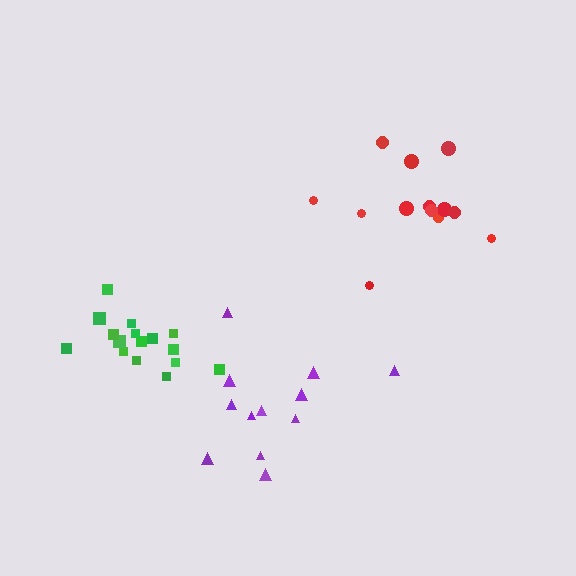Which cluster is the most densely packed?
Green.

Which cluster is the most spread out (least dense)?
Purple.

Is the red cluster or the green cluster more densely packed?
Green.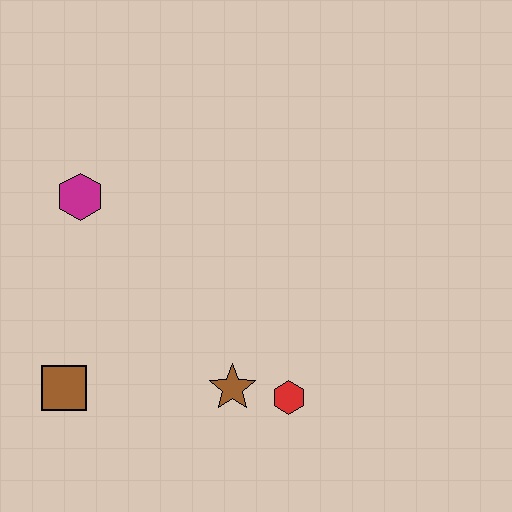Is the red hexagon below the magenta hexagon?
Yes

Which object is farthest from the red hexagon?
The magenta hexagon is farthest from the red hexagon.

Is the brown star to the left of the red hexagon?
Yes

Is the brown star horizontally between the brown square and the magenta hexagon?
No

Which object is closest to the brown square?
The brown star is closest to the brown square.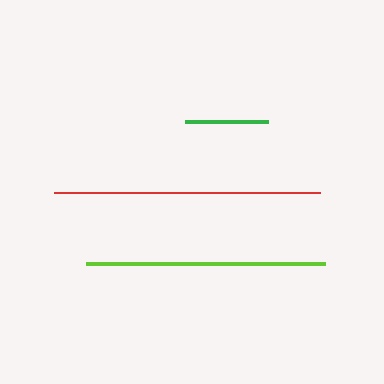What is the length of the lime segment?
The lime segment is approximately 239 pixels long.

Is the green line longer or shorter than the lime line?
The lime line is longer than the green line.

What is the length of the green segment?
The green segment is approximately 82 pixels long.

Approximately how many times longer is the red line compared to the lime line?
The red line is approximately 1.1 times the length of the lime line.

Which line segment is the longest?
The red line is the longest at approximately 267 pixels.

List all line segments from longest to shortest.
From longest to shortest: red, lime, green.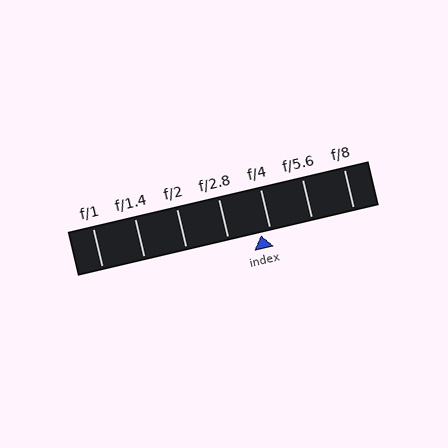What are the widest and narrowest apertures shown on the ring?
The widest aperture shown is f/1 and the narrowest is f/8.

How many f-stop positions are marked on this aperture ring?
There are 7 f-stop positions marked.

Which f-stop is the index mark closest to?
The index mark is closest to f/4.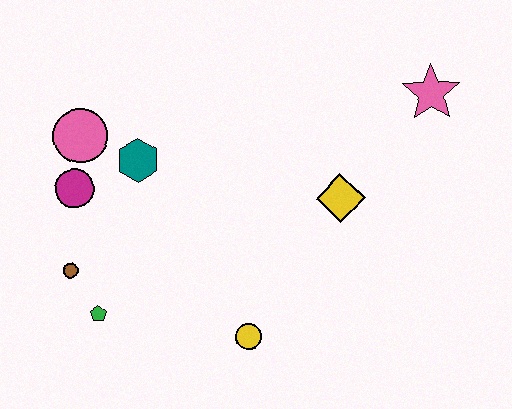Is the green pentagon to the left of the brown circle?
No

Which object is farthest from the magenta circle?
The pink star is farthest from the magenta circle.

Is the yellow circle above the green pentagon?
No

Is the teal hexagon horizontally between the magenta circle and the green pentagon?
No